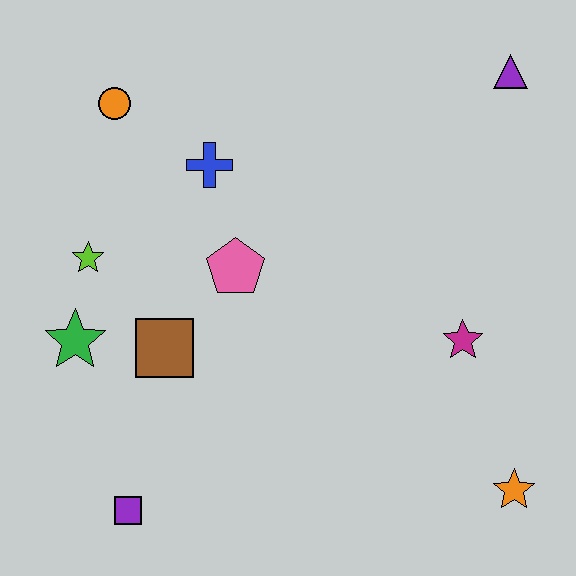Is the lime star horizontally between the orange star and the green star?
Yes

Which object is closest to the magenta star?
The orange star is closest to the magenta star.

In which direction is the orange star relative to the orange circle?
The orange star is to the right of the orange circle.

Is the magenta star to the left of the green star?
No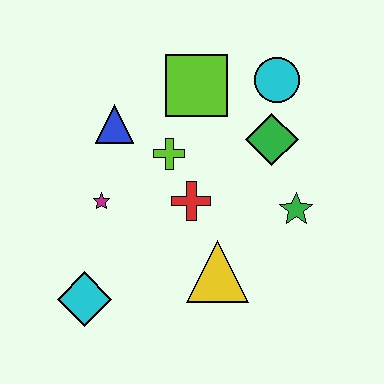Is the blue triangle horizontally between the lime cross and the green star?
No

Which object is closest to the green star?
The green diamond is closest to the green star.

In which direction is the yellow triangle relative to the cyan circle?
The yellow triangle is below the cyan circle.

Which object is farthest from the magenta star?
The cyan circle is farthest from the magenta star.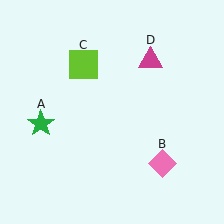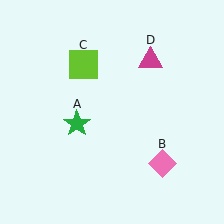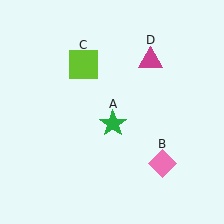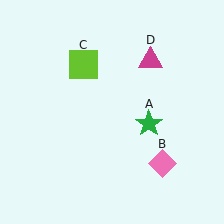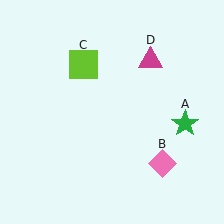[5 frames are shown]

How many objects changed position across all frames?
1 object changed position: green star (object A).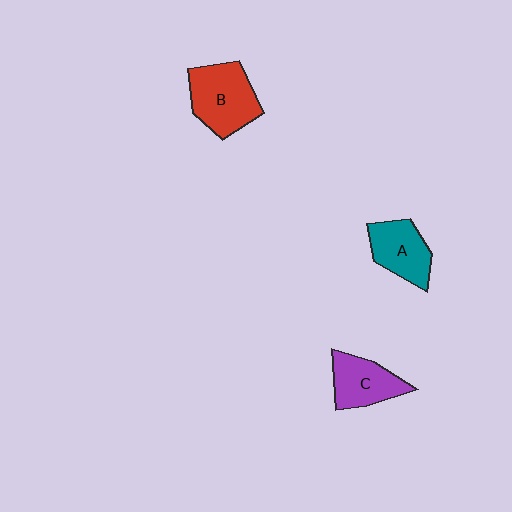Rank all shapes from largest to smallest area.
From largest to smallest: B (red), A (teal), C (purple).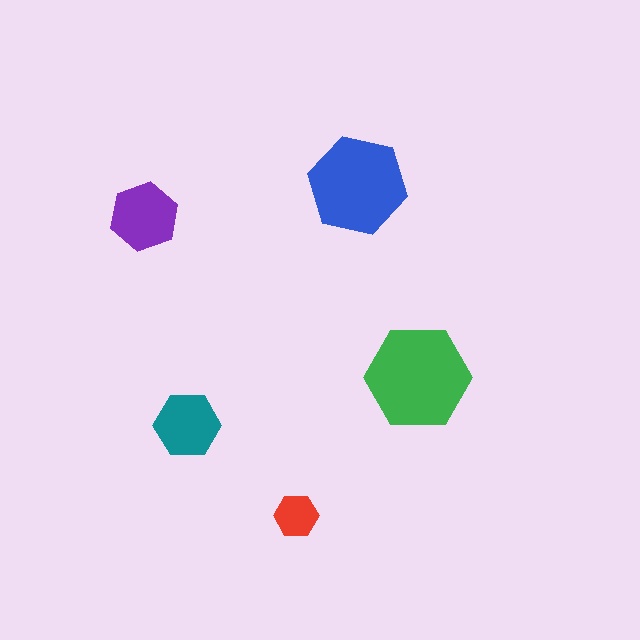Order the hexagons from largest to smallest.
the green one, the blue one, the purple one, the teal one, the red one.